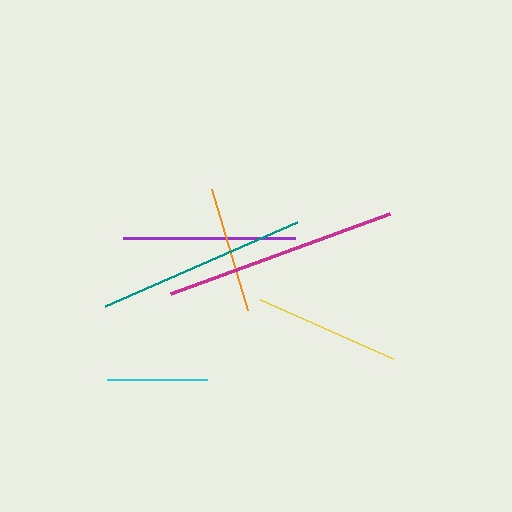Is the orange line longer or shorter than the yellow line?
The yellow line is longer than the orange line.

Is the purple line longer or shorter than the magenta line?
The magenta line is longer than the purple line.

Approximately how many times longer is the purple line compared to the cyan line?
The purple line is approximately 1.7 times the length of the cyan line.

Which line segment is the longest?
The magenta line is the longest at approximately 233 pixels.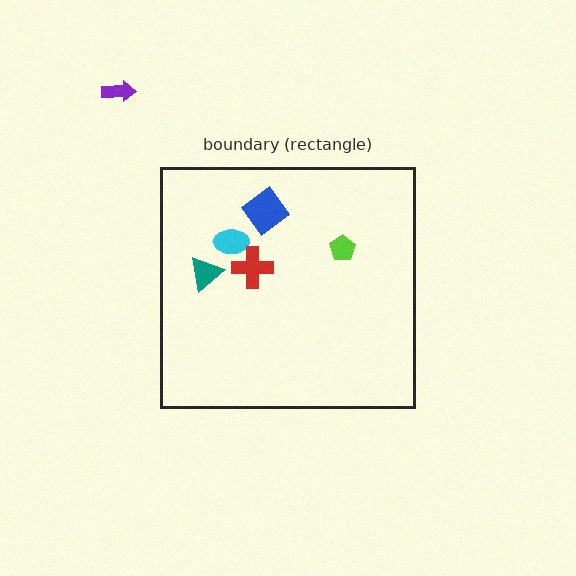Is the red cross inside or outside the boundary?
Inside.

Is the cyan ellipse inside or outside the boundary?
Inside.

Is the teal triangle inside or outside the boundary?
Inside.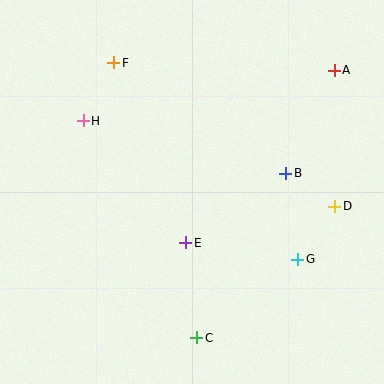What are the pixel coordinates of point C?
Point C is at (197, 338).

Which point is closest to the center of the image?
Point E at (186, 243) is closest to the center.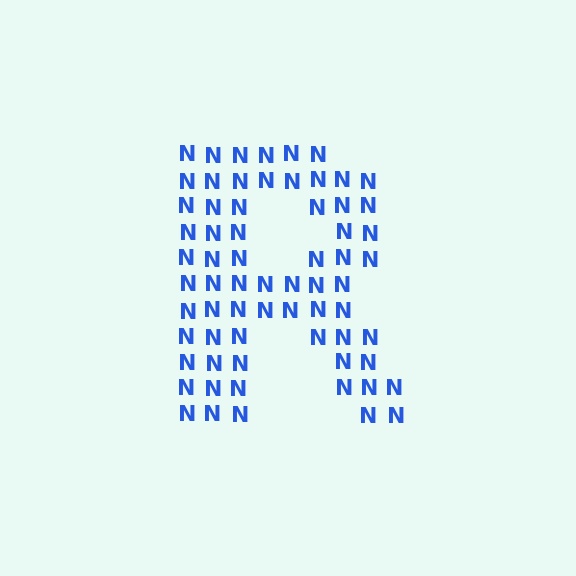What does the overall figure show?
The overall figure shows the letter R.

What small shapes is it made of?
It is made of small letter N's.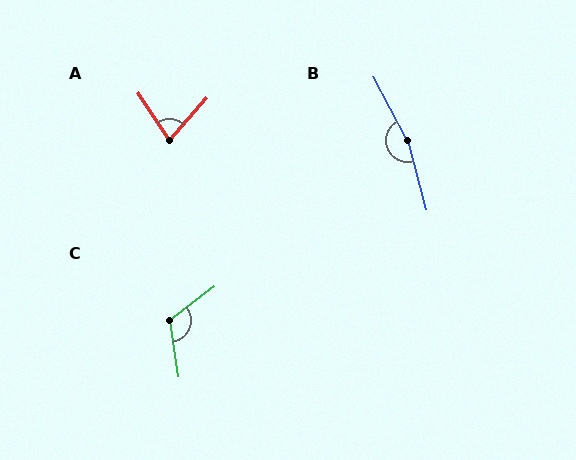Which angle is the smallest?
A, at approximately 75 degrees.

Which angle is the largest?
B, at approximately 168 degrees.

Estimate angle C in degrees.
Approximately 119 degrees.